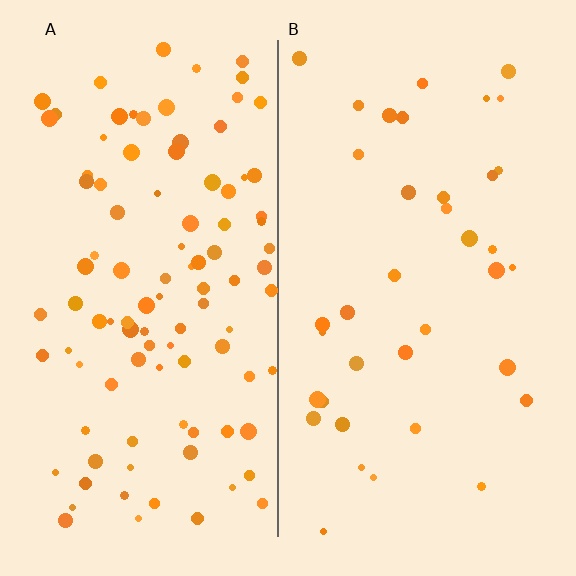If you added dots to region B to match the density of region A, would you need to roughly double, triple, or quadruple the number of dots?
Approximately triple.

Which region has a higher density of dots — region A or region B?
A (the left).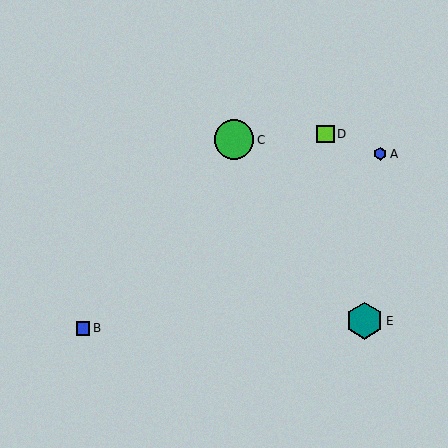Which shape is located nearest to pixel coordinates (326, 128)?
The lime square (labeled D) at (325, 134) is nearest to that location.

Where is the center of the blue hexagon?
The center of the blue hexagon is at (380, 154).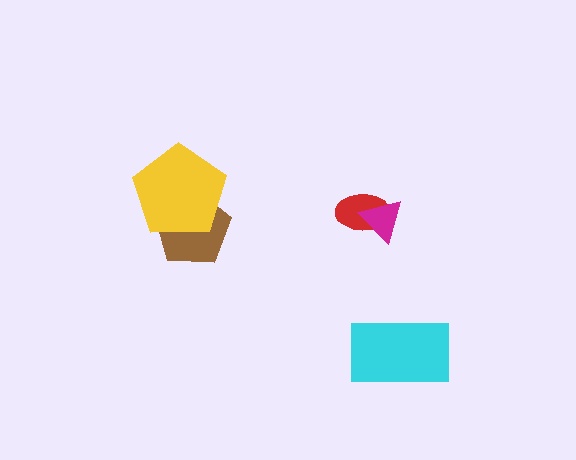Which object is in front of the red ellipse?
The magenta triangle is in front of the red ellipse.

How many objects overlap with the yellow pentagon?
1 object overlaps with the yellow pentagon.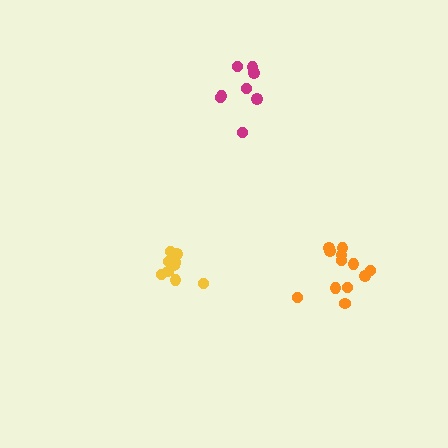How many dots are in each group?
Group 1: 8 dots, Group 2: 9 dots, Group 3: 12 dots (29 total).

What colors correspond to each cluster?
The clusters are colored: magenta, yellow, orange.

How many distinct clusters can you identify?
There are 3 distinct clusters.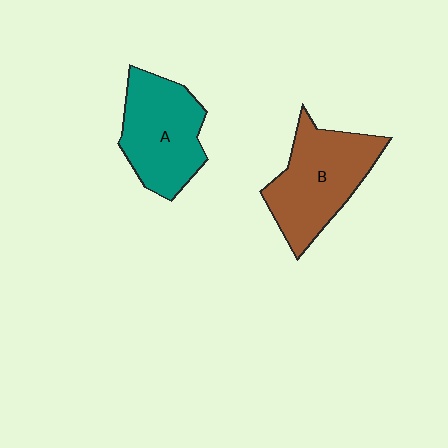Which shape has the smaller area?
Shape A (teal).